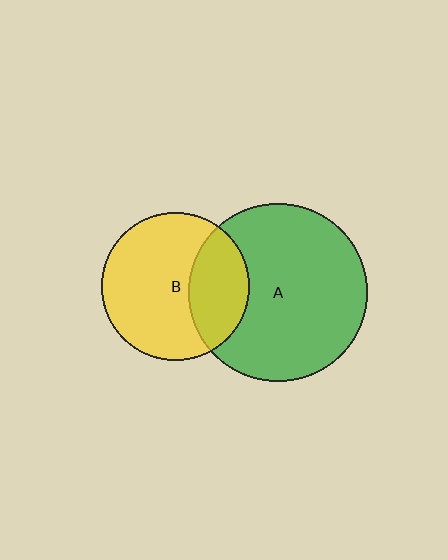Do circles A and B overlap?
Yes.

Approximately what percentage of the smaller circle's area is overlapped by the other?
Approximately 30%.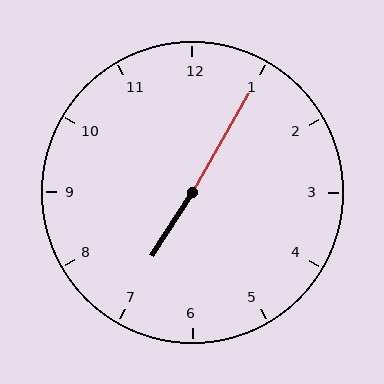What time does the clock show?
7:05.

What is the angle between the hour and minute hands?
Approximately 178 degrees.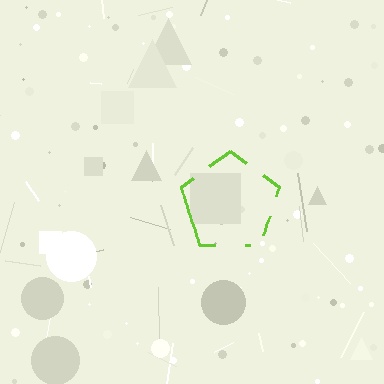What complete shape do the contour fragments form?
The contour fragments form a pentagon.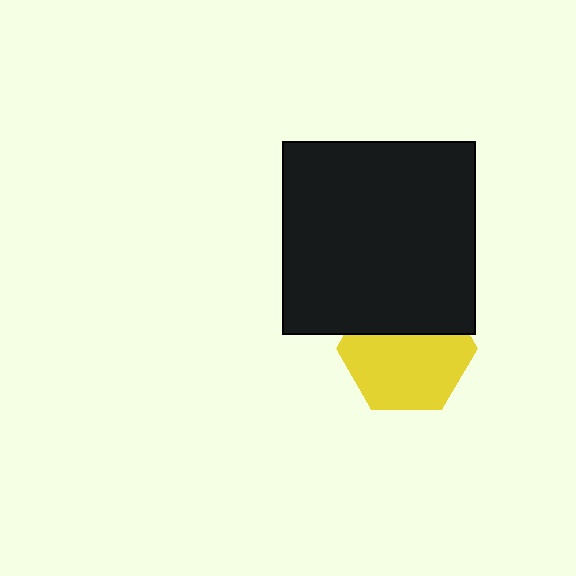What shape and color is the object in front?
The object in front is a black square.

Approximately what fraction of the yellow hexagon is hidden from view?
Roughly 37% of the yellow hexagon is hidden behind the black square.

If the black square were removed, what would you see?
You would see the complete yellow hexagon.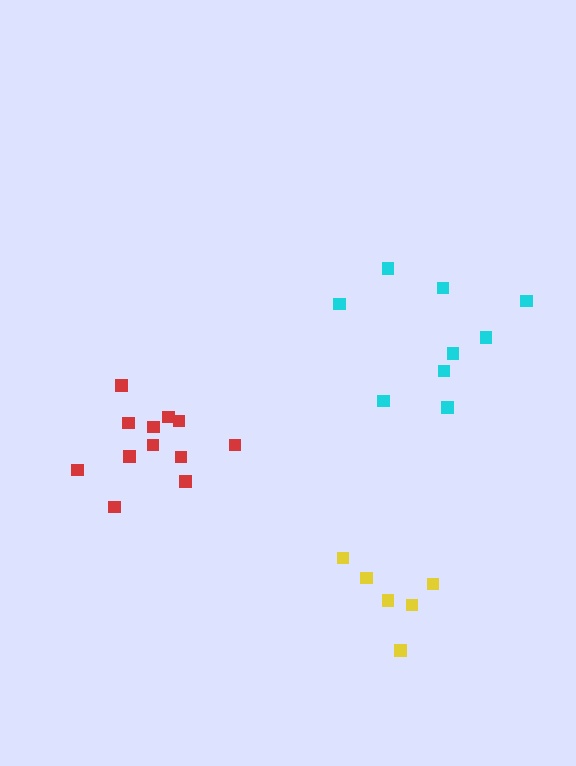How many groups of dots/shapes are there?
There are 3 groups.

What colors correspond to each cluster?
The clusters are colored: cyan, yellow, red.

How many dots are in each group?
Group 1: 9 dots, Group 2: 6 dots, Group 3: 12 dots (27 total).